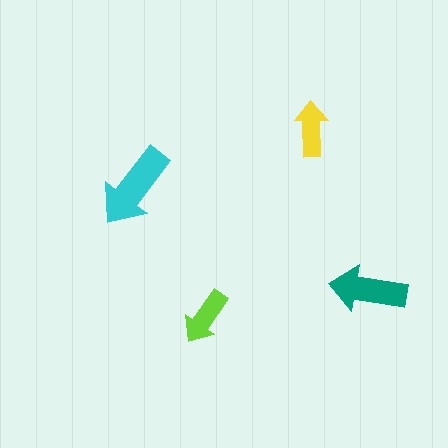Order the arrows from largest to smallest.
the cyan one, the teal one, the lime one, the yellow one.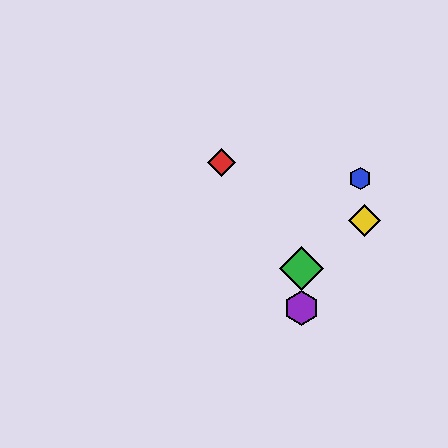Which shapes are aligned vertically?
The green diamond, the purple hexagon are aligned vertically.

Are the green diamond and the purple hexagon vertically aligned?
Yes, both are at x≈301.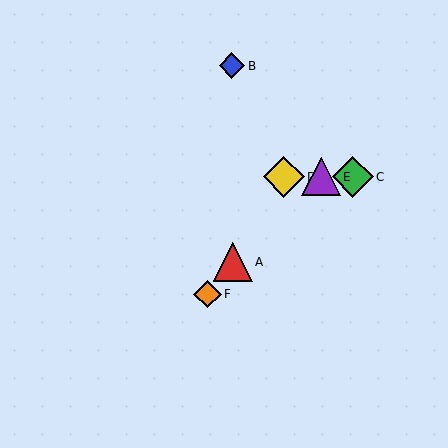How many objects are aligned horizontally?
3 objects (C, D, E) are aligned horizontally.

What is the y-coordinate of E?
Object E is at y≈177.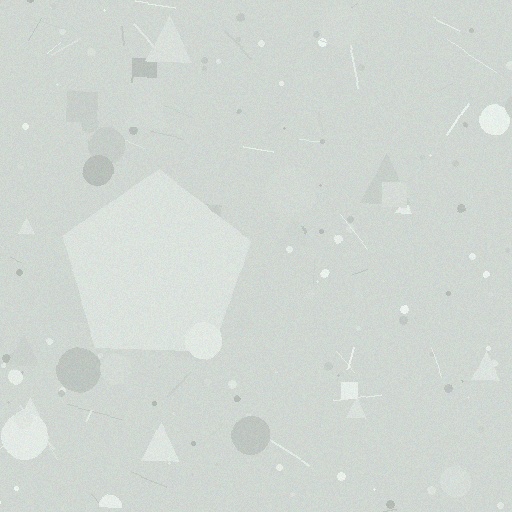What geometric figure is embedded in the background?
A pentagon is embedded in the background.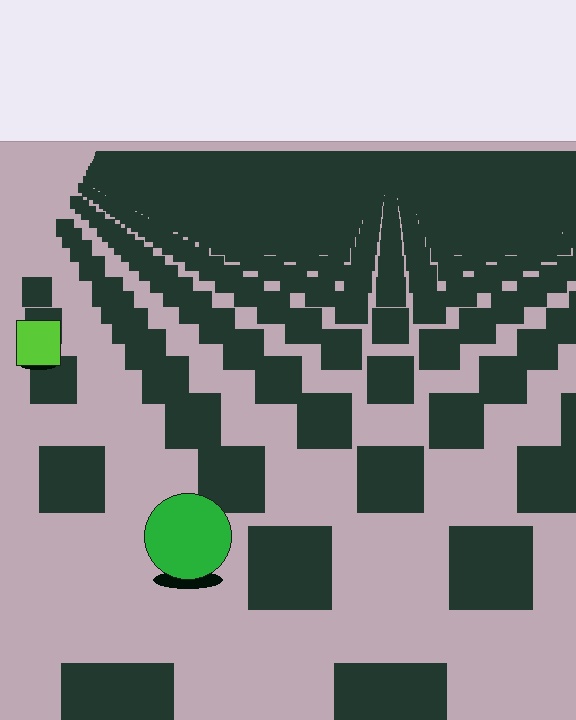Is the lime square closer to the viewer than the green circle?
No. The green circle is closer — you can tell from the texture gradient: the ground texture is coarser near it.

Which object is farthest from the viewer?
The lime square is farthest from the viewer. It appears smaller and the ground texture around it is denser.